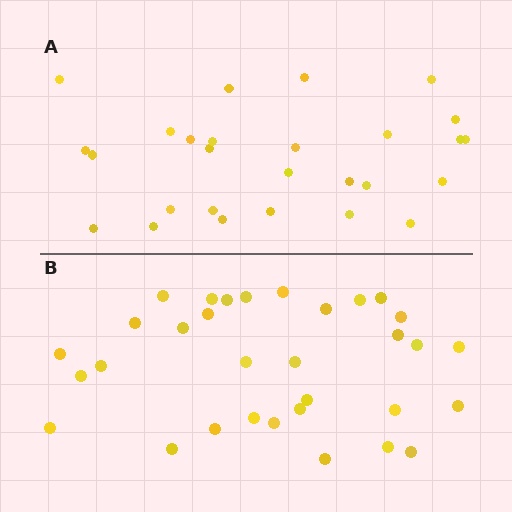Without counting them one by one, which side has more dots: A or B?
Region B (the bottom region) has more dots.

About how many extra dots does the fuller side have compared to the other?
Region B has about 5 more dots than region A.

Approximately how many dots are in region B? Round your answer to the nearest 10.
About 30 dots. (The exact count is 32, which rounds to 30.)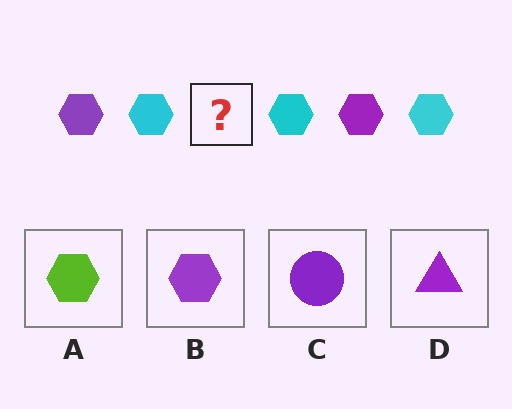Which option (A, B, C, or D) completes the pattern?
B.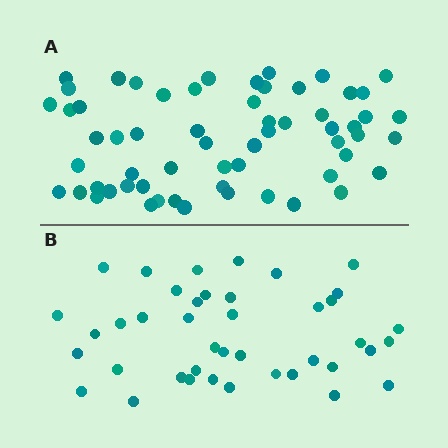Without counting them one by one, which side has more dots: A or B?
Region A (the top region) has more dots.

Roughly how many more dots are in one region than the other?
Region A has approximately 20 more dots than region B.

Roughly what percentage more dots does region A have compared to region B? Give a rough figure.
About 45% more.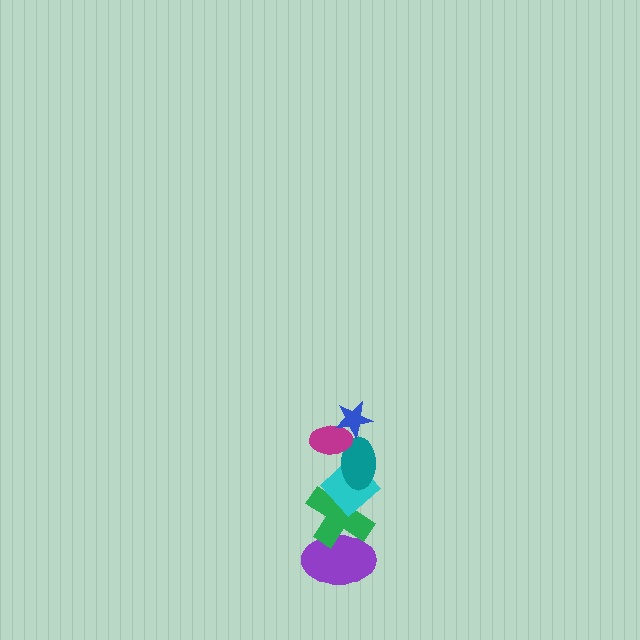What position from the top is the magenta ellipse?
The magenta ellipse is 2nd from the top.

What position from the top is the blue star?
The blue star is 1st from the top.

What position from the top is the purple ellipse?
The purple ellipse is 6th from the top.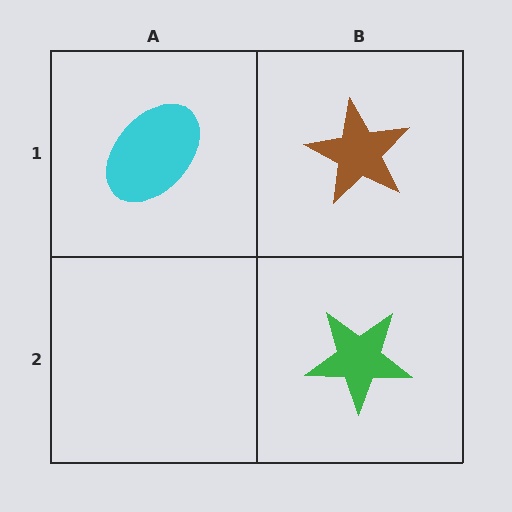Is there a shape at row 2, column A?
No, that cell is empty.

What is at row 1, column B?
A brown star.